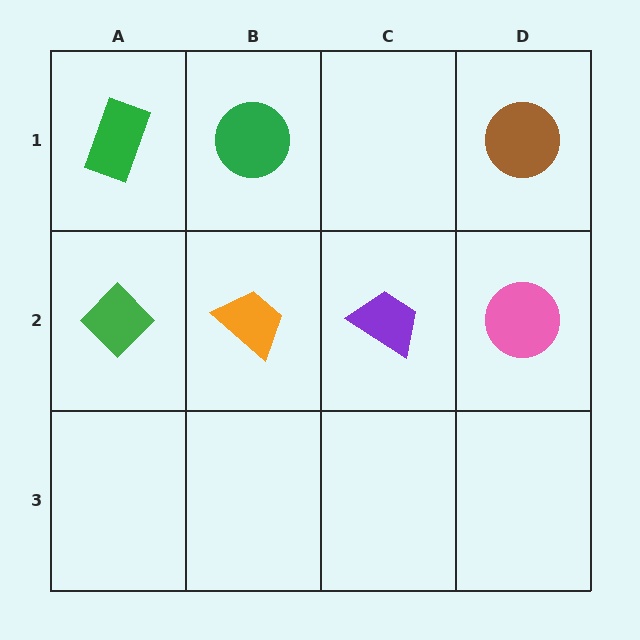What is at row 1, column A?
A green rectangle.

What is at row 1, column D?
A brown circle.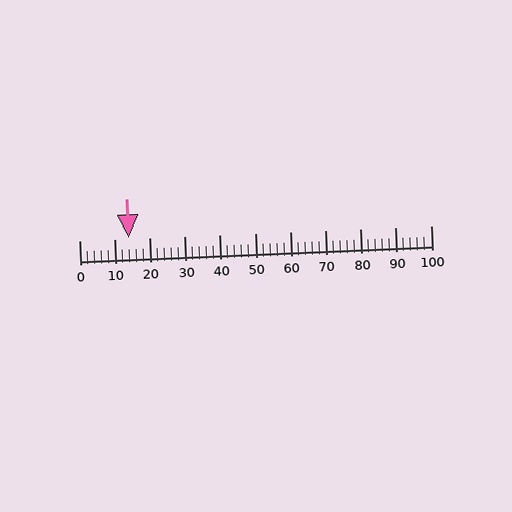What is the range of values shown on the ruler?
The ruler shows values from 0 to 100.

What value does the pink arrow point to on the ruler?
The pink arrow points to approximately 14.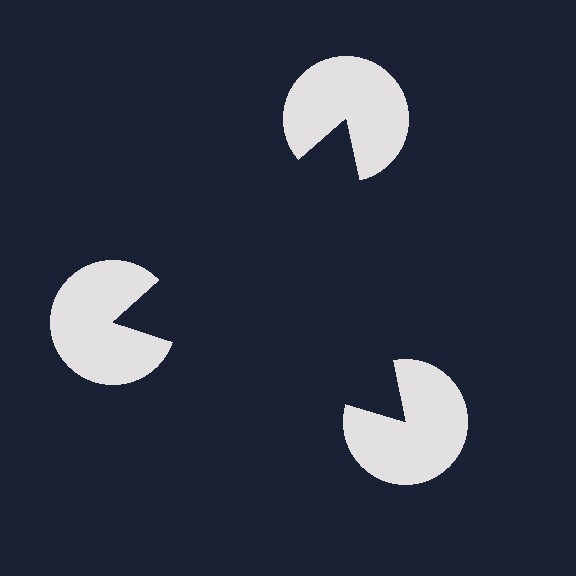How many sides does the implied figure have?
3 sides.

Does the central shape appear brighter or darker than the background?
It typically appears slightly darker than the background, even though no actual brightness change is drawn.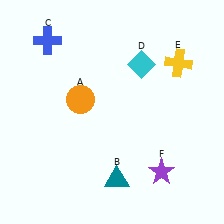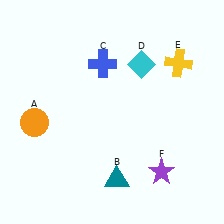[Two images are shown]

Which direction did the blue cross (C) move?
The blue cross (C) moved right.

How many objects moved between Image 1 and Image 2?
2 objects moved between the two images.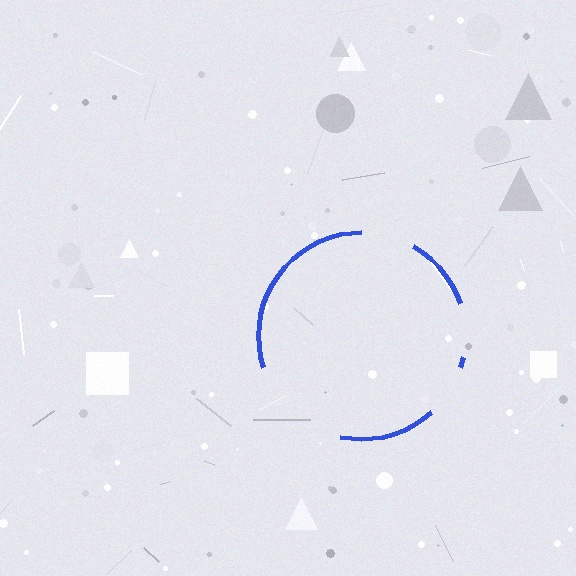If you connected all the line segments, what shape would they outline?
They would outline a circle.